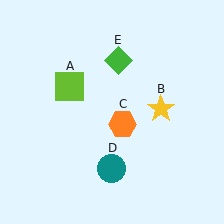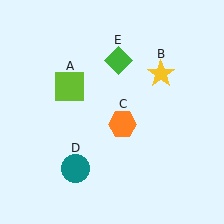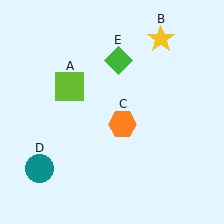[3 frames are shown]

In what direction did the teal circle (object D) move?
The teal circle (object D) moved left.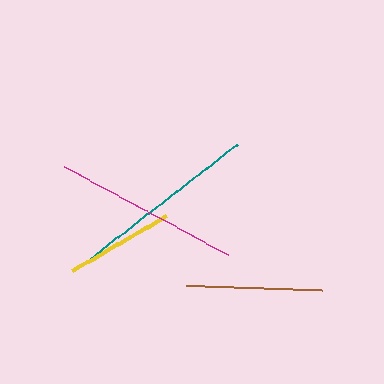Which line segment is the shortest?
The yellow line is the shortest at approximately 109 pixels.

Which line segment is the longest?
The teal line is the longest at approximately 188 pixels.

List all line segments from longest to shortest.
From longest to shortest: teal, magenta, brown, yellow.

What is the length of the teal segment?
The teal segment is approximately 188 pixels long.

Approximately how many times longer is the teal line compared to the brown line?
The teal line is approximately 1.4 times the length of the brown line.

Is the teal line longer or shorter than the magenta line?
The teal line is longer than the magenta line.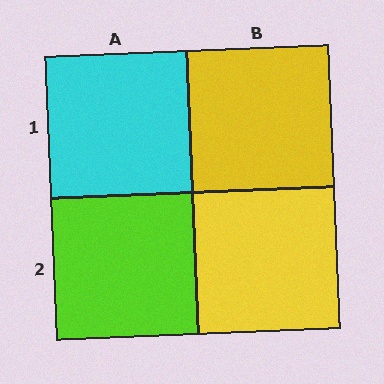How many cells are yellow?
2 cells are yellow.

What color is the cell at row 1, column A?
Cyan.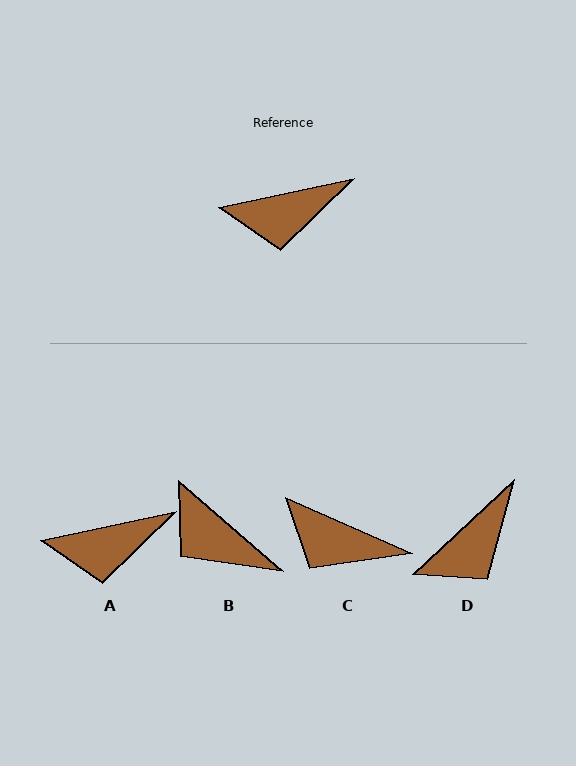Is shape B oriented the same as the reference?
No, it is off by about 53 degrees.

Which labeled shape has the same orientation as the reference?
A.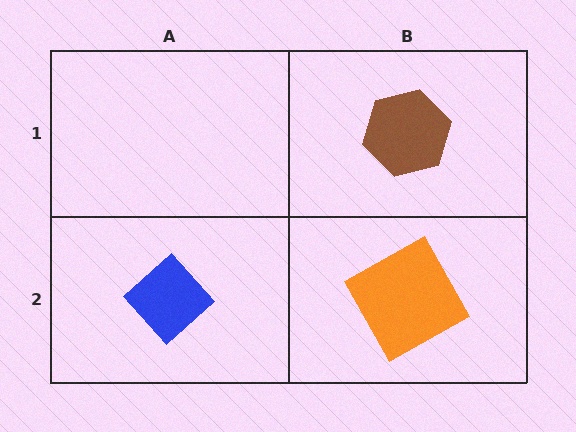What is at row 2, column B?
An orange square.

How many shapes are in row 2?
2 shapes.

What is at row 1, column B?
A brown hexagon.